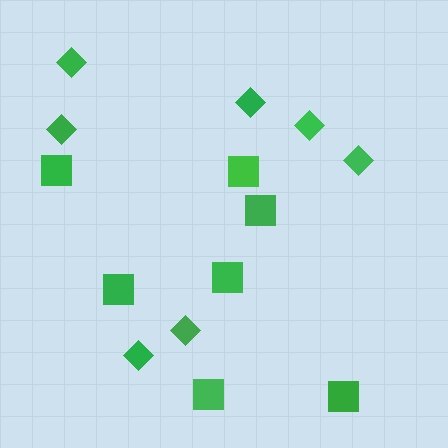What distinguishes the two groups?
There are 2 groups: one group of squares (7) and one group of diamonds (7).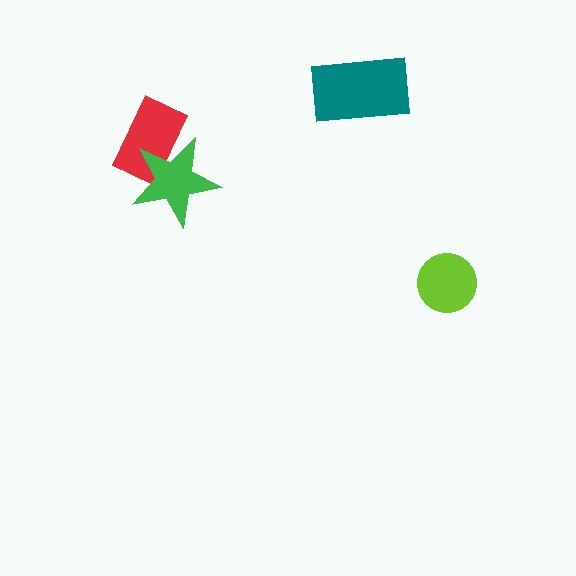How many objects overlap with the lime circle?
0 objects overlap with the lime circle.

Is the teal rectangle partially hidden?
No, no other shape covers it.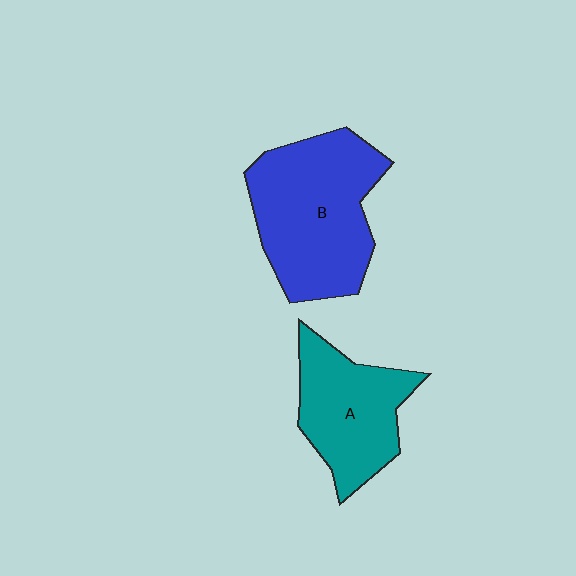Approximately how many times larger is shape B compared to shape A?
Approximately 1.4 times.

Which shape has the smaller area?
Shape A (teal).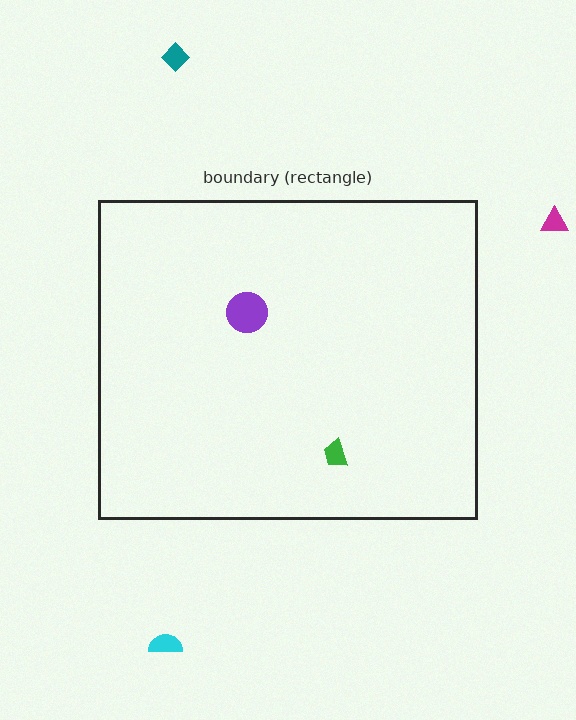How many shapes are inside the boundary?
2 inside, 3 outside.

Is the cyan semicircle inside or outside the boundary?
Outside.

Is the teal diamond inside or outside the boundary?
Outside.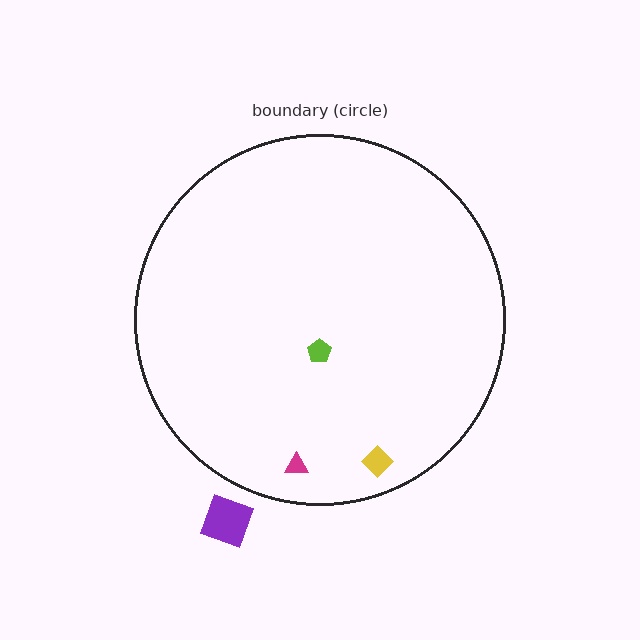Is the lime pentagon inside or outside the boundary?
Inside.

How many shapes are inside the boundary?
3 inside, 1 outside.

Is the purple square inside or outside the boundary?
Outside.